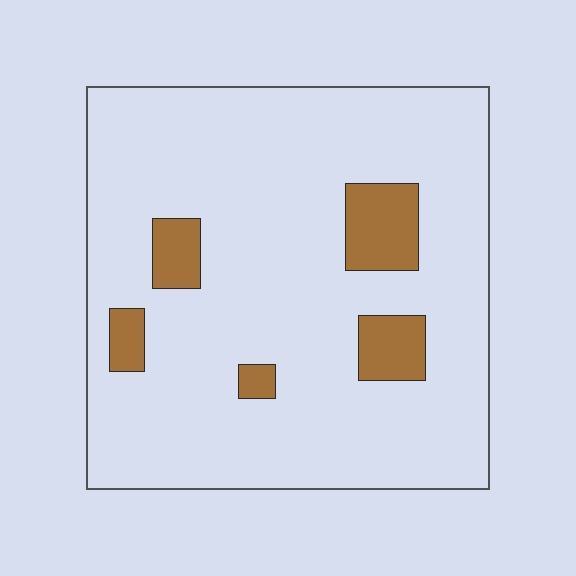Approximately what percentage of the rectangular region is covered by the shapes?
Approximately 10%.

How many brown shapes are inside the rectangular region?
5.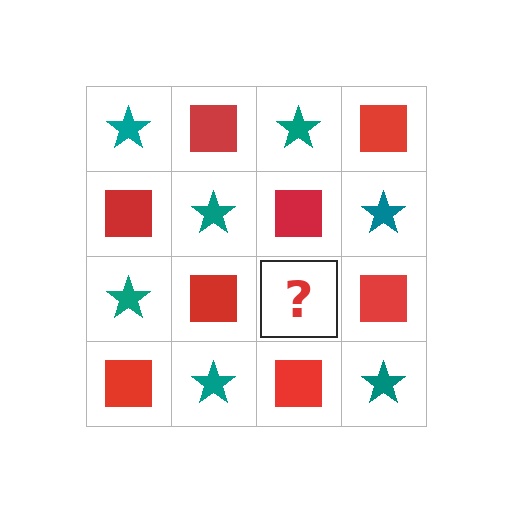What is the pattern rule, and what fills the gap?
The rule is that it alternates teal star and red square in a checkerboard pattern. The gap should be filled with a teal star.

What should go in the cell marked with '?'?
The missing cell should contain a teal star.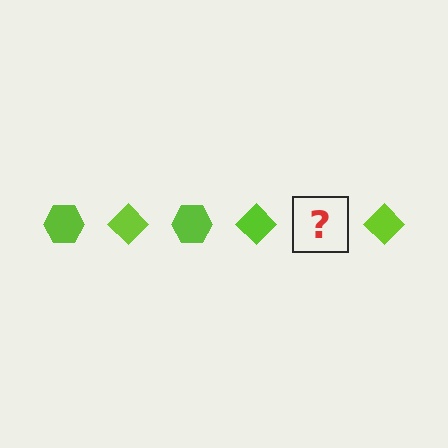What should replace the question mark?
The question mark should be replaced with a lime hexagon.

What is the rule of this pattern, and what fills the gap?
The rule is that the pattern cycles through hexagon, diamond shapes in lime. The gap should be filled with a lime hexagon.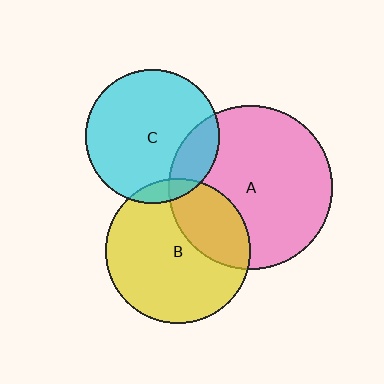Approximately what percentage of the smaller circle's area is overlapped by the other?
Approximately 20%.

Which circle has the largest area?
Circle A (pink).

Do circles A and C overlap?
Yes.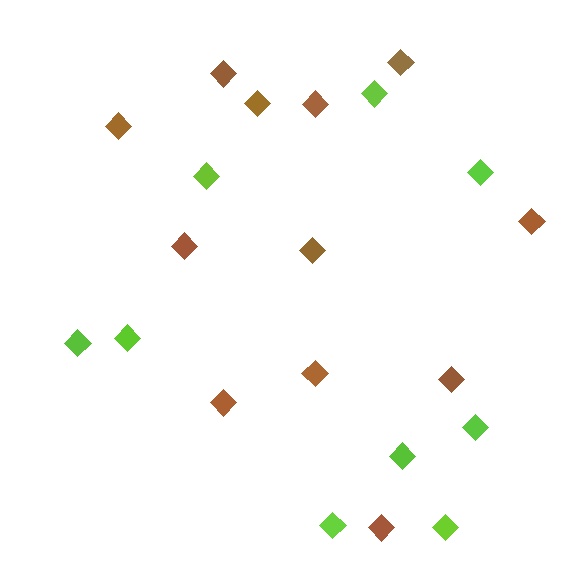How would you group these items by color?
There are 2 groups: one group of brown diamonds (12) and one group of lime diamonds (9).